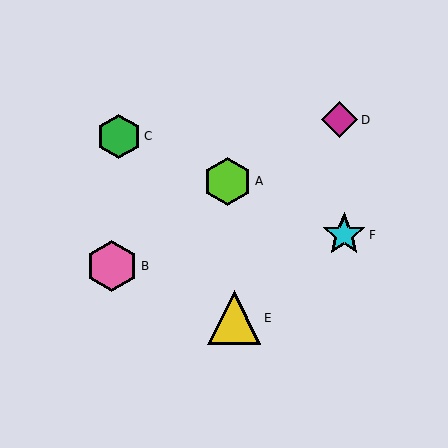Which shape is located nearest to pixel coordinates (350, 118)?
The magenta diamond (labeled D) at (340, 120) is nearest to that location.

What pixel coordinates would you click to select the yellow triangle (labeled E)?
Click at (234, 318) to select the yellow triangle E.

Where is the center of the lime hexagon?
The center of the lime hexagon is at (228, 181).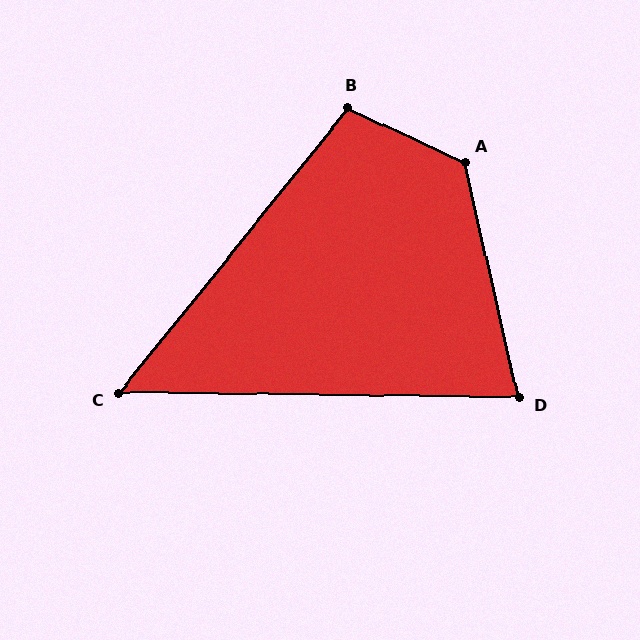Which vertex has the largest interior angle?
A, at approximately 128 degrees.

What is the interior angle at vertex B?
Approximately 104 degrees (obtuse).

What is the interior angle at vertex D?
Approximately 76 degrees (acute).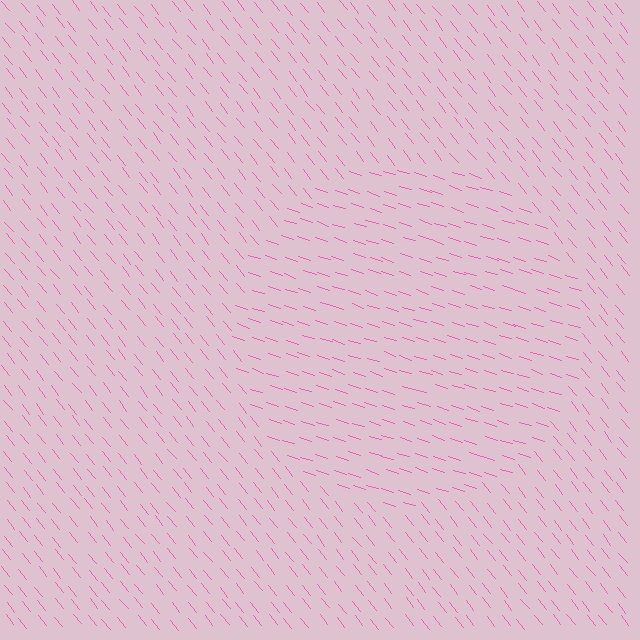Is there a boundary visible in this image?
Yes, there is a texture boundary formed by a change in line orientation.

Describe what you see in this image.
The image is filled with small pink line segments. A circle region in the image has lines oriented differently from the surrounding lines, creating a visible texture boundary.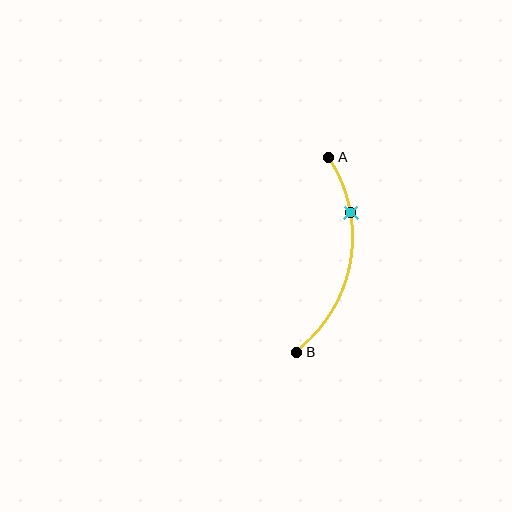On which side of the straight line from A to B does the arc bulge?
The arc bulges to the right of the straight line connecting A and B.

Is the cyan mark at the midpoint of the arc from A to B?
No. The cyan mark lies on the arc but is closer to endpoint A. The arc midpoint would be at the point on the curve equidistant along the arc from both A and B.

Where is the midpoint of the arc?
The arc midpoint is the point on the curve farthest from the straight line joining A and B. It sits to the right of that line.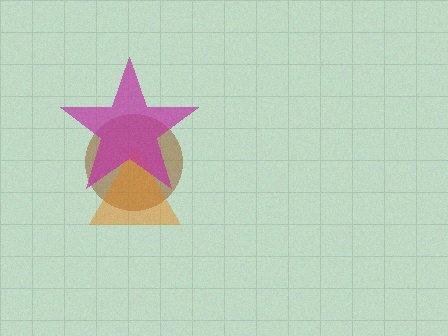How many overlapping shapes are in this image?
There are 3 overlapping shapes in the image.